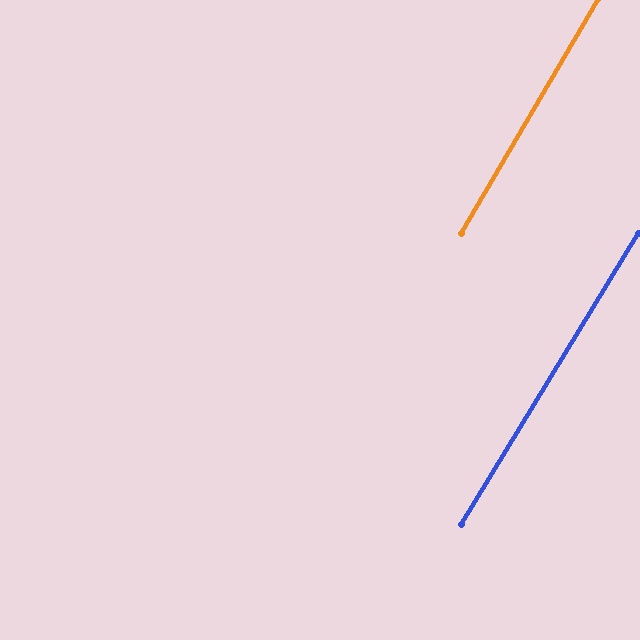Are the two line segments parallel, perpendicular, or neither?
Parallel — their directions differ by only 1.2°.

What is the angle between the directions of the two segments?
Approximately 1 degree.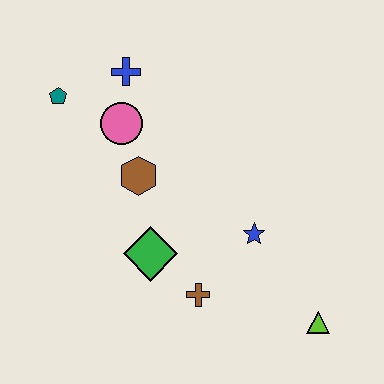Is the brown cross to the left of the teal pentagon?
No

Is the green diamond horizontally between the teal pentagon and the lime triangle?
Yes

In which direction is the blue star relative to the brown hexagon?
The blue star is to the right of the brown hexagon.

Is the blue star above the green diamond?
Yes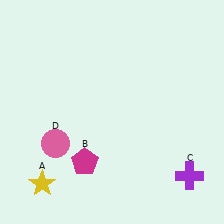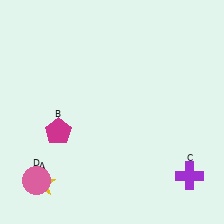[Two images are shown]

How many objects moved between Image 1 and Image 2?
2 objects moved between the two images.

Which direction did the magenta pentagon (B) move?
The magenta pentagon (B) moved up.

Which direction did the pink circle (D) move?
The pink circle (D) moved down.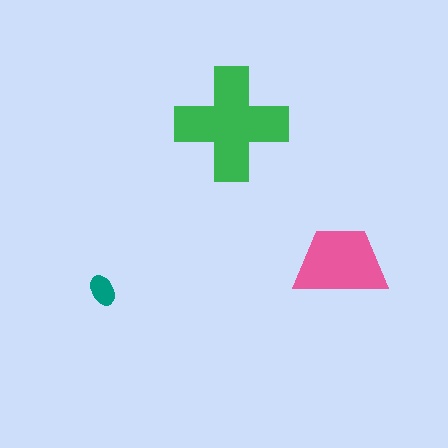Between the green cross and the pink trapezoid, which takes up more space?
The green cross.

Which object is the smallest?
The teal ellipse.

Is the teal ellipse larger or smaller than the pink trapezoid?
Smaller.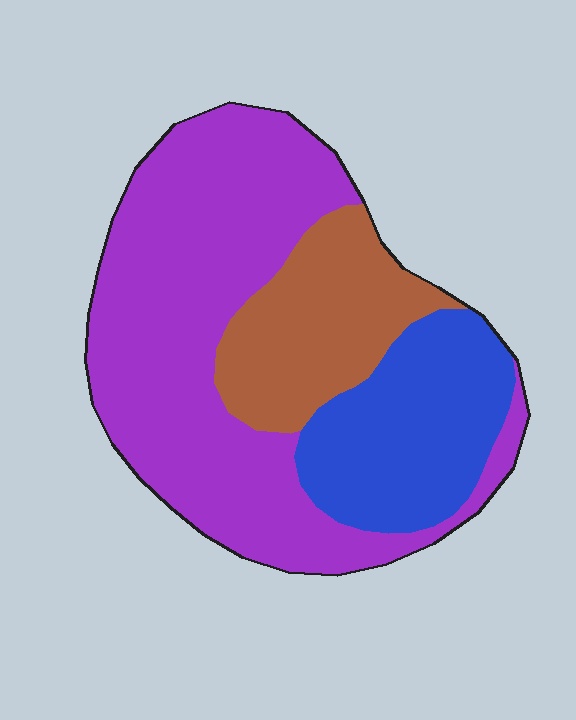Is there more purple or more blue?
Purple.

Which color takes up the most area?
Purple, at roughly 55%.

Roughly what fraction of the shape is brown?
Brown covers roughly 20% of the shape.